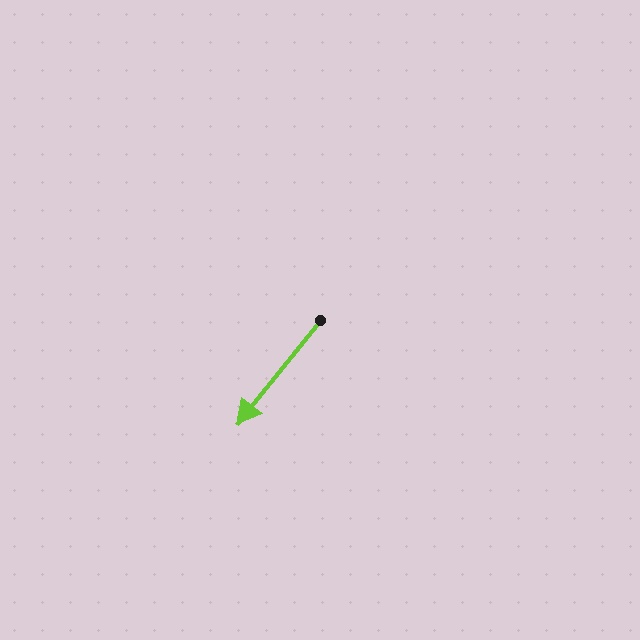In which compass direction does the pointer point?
Southwest.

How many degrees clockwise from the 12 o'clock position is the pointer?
Approximately 219 degrees.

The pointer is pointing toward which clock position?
Roughly 7 o'clock.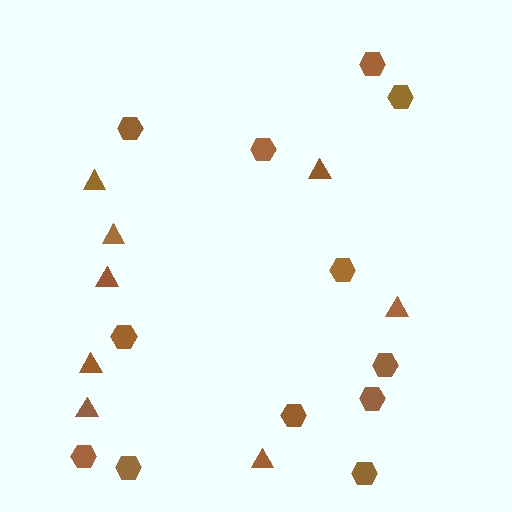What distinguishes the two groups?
There are 2 groups: one group of triangles (8) and one group of hexagons (12).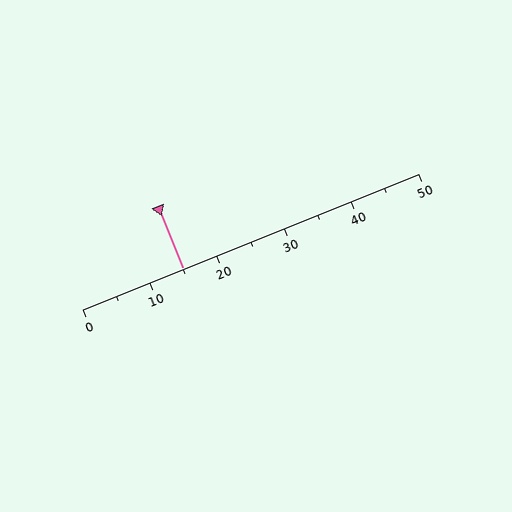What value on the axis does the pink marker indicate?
The marker indicates approximately 15.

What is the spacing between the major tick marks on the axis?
The major ticks are spaced 10 apart.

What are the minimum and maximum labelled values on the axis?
The axis runs from 0 to 50.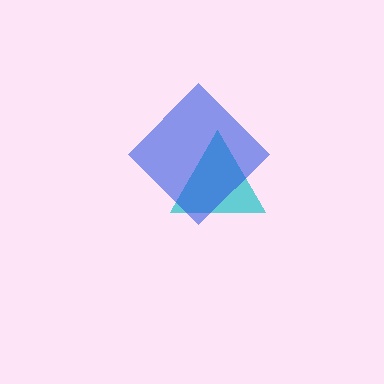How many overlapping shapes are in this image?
There are 2 overlapping shapes in the image.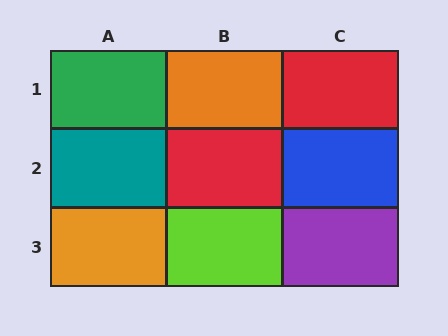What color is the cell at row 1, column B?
Orange.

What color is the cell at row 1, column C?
Red.